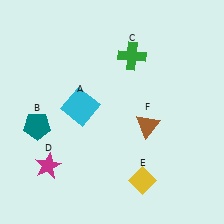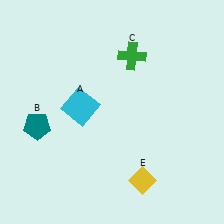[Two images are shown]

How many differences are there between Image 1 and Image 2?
There are 2 differences between the two images.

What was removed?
The brown triangle (F), the magenta star (D) were removed in Image 2.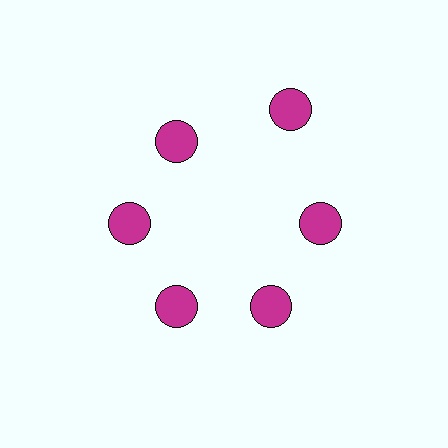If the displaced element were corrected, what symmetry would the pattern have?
It would have 6-fold rotational symmetry — the pattern would map onto itself every 60 degrees.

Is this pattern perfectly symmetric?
No. The 6 magenta circles are arranged in a ring, but one element near the 1 o'clock position is pushed outward from the center, breaking the 6-fold rotational symmetry.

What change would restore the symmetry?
The symmetry would be restored by moving it inward, back onto the ring so that all 6 circles sit at equal angles and equal distance from the center.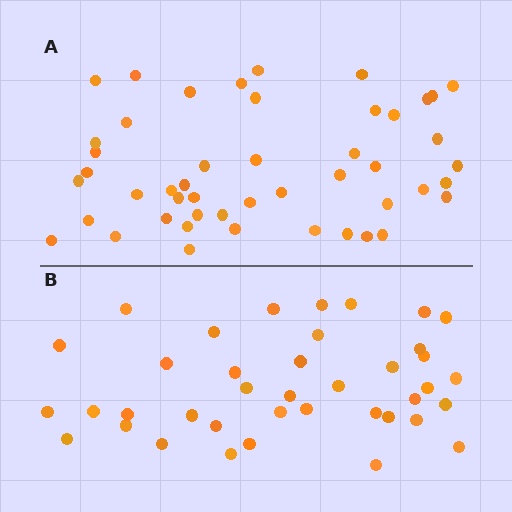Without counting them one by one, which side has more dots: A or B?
Region A (the top region) has more dots.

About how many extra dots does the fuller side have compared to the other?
Region A has roughly 8 or so more dots than region B.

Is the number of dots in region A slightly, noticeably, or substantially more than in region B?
Region A has only slightly more — the two regions are fairly close. The ratio is roughly 1.2 to 1.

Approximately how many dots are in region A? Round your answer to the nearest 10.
About 50 dots. (The exact count is 48, which rounds to 50.)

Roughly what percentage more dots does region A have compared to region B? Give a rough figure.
About 25% more.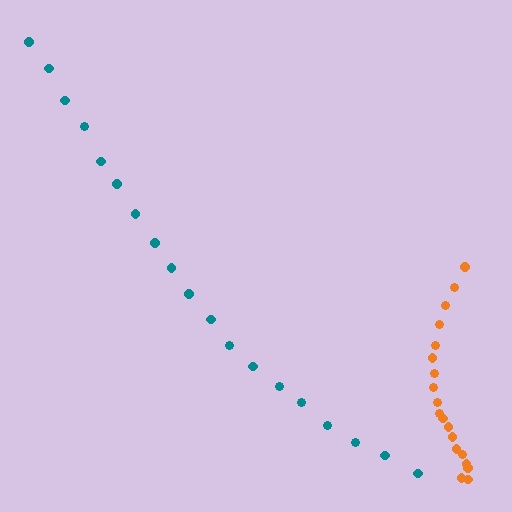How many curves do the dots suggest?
There are 2 distinct paths.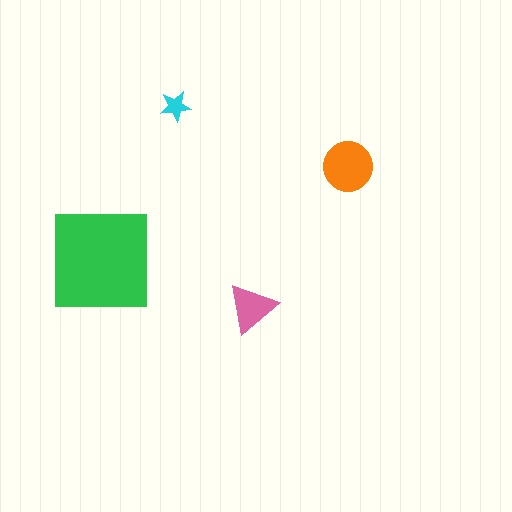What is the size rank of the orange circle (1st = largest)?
2nd.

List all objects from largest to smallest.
The green square, the orange circle, the pink triangle, the cyan star.